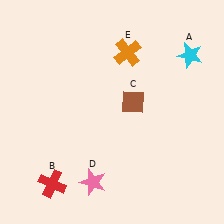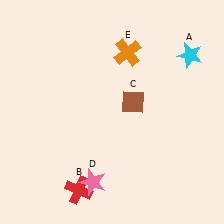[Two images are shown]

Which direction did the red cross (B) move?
The red cross (B) moved right.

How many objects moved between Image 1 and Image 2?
1 object moved between the two images.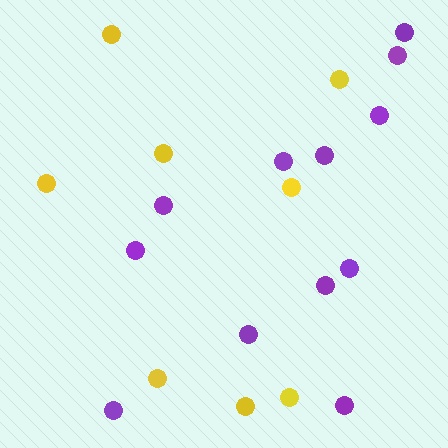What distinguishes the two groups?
There are 2 groups: one group of yellow circles (8) and one group of purple circles (12).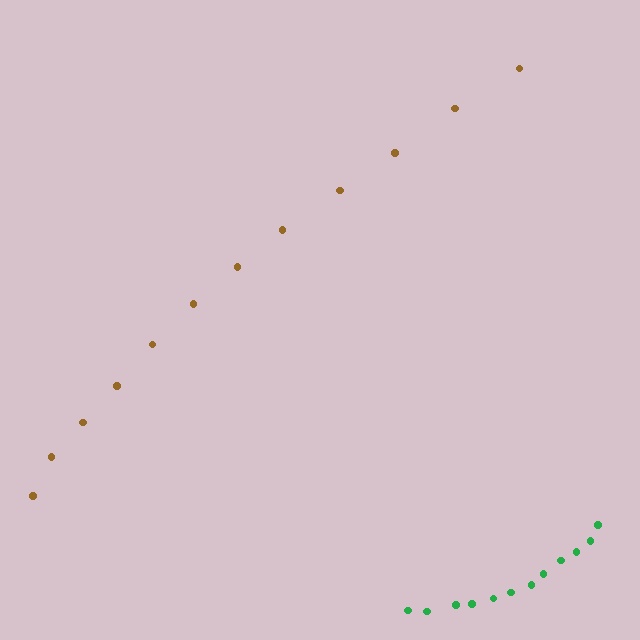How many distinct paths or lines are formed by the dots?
There are 2 distinct paths.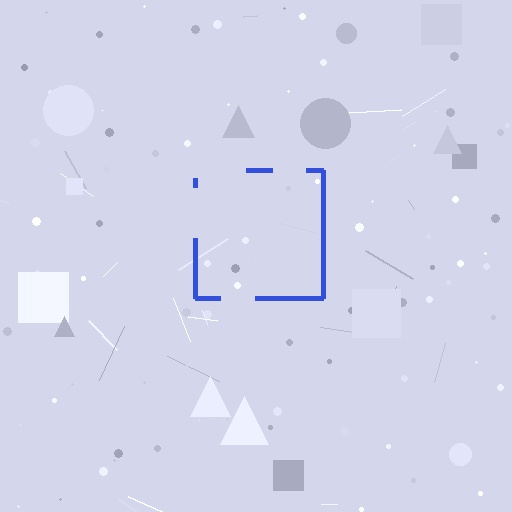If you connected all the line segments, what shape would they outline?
They would outline a square.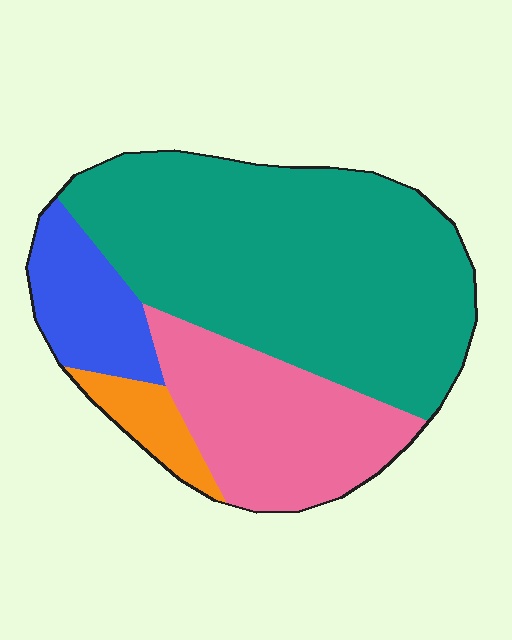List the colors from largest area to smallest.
From largest to smallest: teal, pink, blue, orange.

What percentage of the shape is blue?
Blue takes up about one eighth (1/8) of the shape.